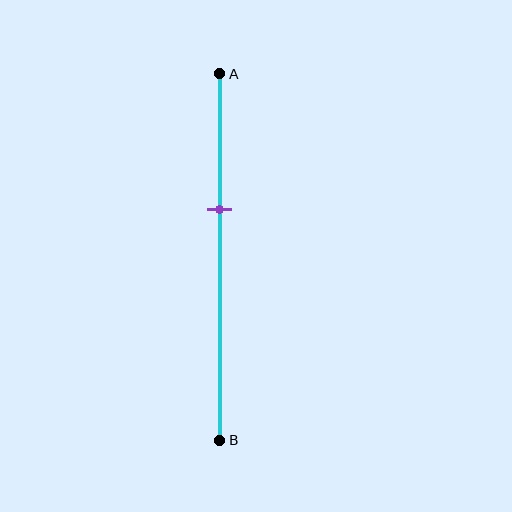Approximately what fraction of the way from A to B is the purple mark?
The purple mark is approximately 35% of the way from A to B.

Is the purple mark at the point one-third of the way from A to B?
No, the mark is at about 35% from A, not at the 33% one-third point.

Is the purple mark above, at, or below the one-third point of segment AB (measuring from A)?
The purple mark is below the one-third point of segment AB.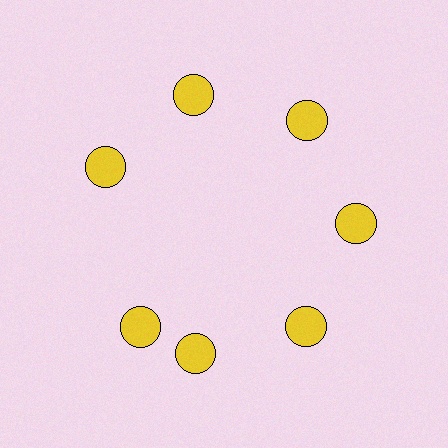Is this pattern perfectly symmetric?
No. The 7 yellow circles are arranged in a ring, but one element near the 8 o'clock position is rotated out of alignment along the ring, breaking the 7-fold rotational symmetry.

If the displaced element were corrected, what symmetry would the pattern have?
It would have 7-fold rotational symmetry — the pattern would map onto itself every 51 degrees.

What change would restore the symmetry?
The symmetry would be restored by rotating it back into even spacing with its neighbors so that all 7 circles sit at equal angles and equal distance from the center.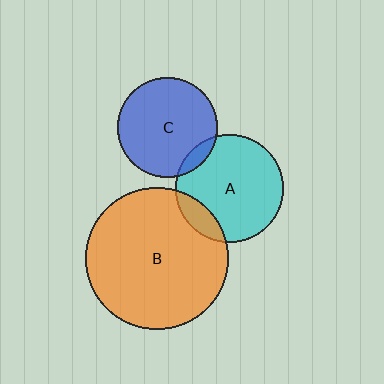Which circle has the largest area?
Circle B (orange).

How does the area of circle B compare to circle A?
Approximately 1.7 times.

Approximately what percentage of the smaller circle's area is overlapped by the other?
Approximately 15%.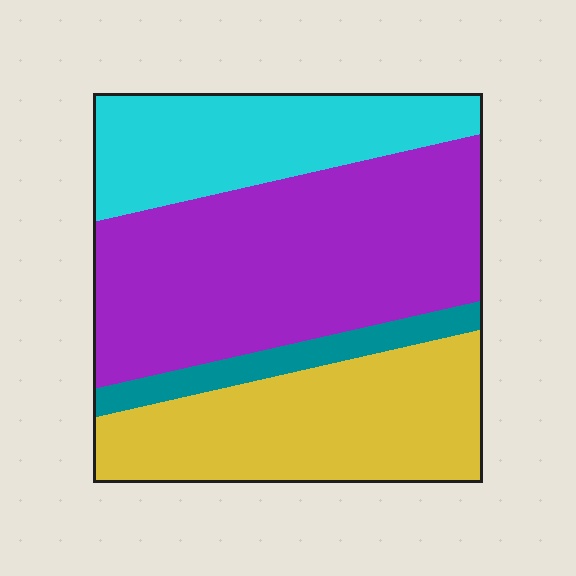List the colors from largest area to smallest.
From largest to smallest: purple, yellow, cyan, teal.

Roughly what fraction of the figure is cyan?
Cyan takes up about one fifth (1/5) of the figure.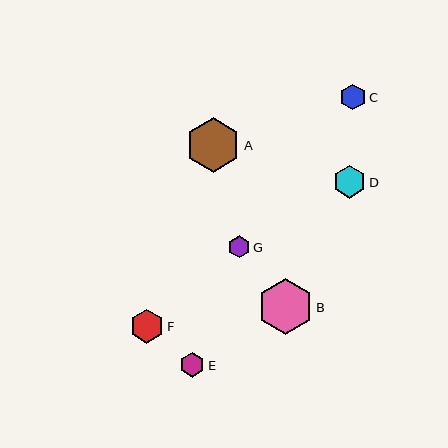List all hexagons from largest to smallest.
From largest to smallest: B, A, F, D, C, E, G.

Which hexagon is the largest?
Hexagon B is the largest with a size of approximately 56 pixels.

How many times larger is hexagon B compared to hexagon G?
Hexagon B is approximately 2.5 times the size of hexagon G.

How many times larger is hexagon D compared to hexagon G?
Hexagon D is approximately 1.5 times the size of hexagon G.